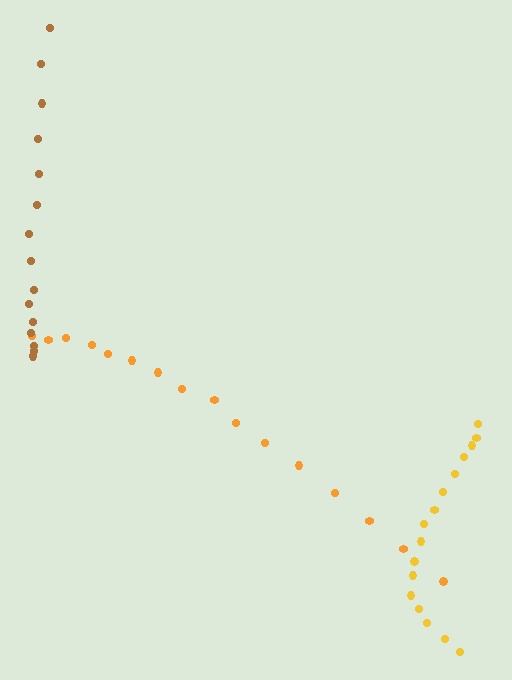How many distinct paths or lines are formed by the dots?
There are 3 distinct paths.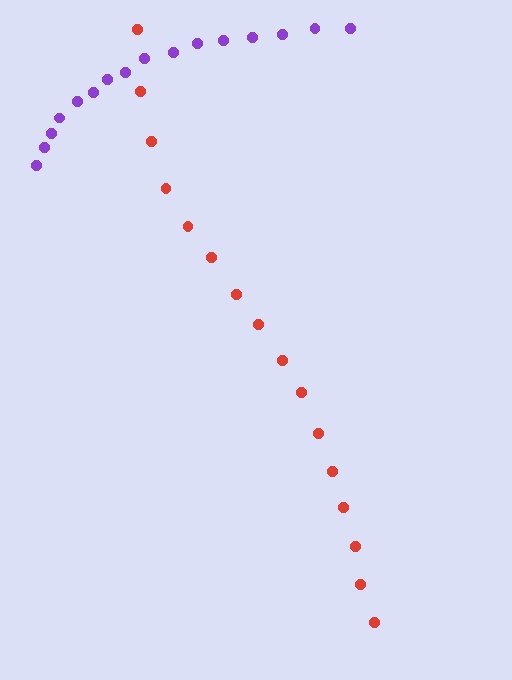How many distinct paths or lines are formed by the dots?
There are 2 distinct paths.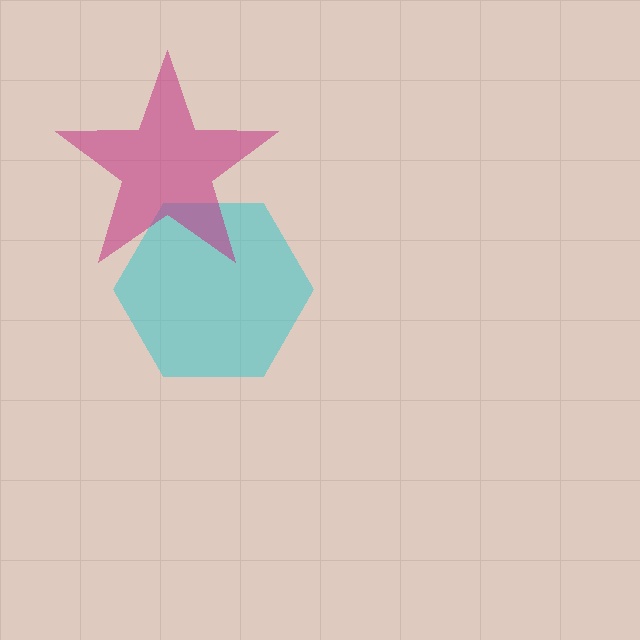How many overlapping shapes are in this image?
There are 2 overlapping shapes in the image.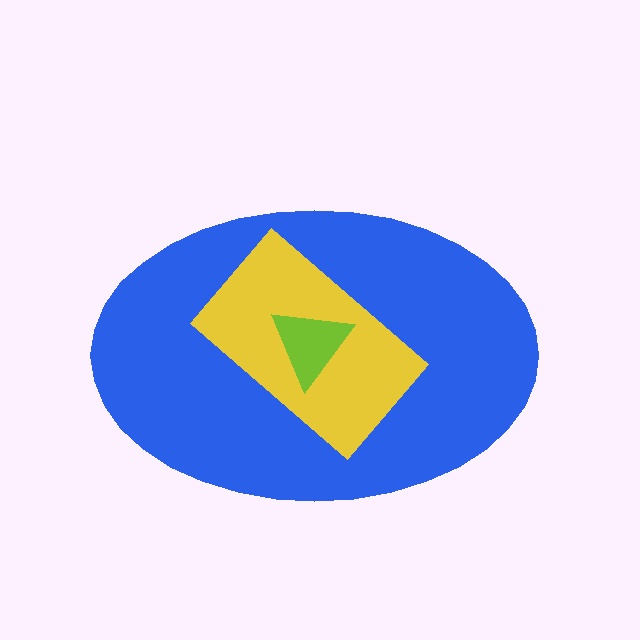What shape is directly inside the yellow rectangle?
The lime triangle.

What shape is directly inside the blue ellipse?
The yellow rectangle.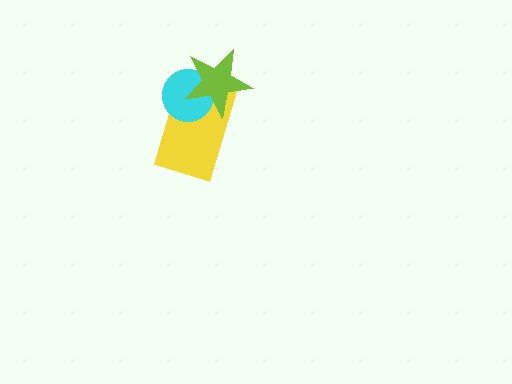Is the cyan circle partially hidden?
Yes, it is partially covered by another shape.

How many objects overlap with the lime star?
2 objects overlap with the lime star.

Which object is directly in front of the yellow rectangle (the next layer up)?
The cyan circle is directly in front of the yellow rectangle.